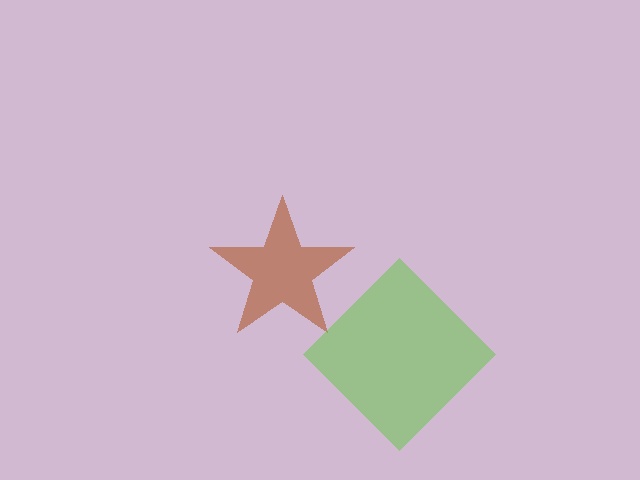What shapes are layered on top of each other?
The layered shapes are: a brown star, a lime diamond.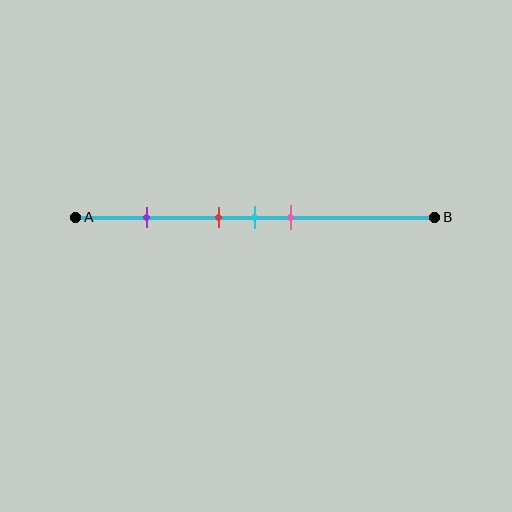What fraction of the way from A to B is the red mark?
The red mark is approximately 40% (0.4) of the way from A to B.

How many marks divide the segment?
There are 4 marks dividing the segment.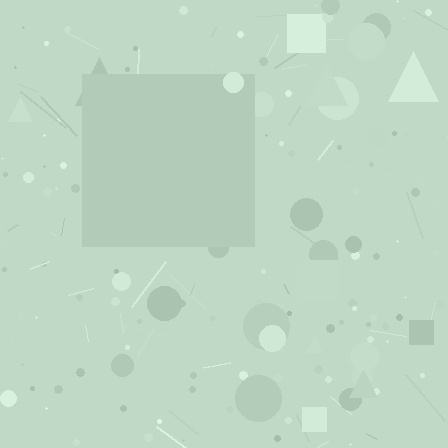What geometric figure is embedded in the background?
A square is embedded in the background.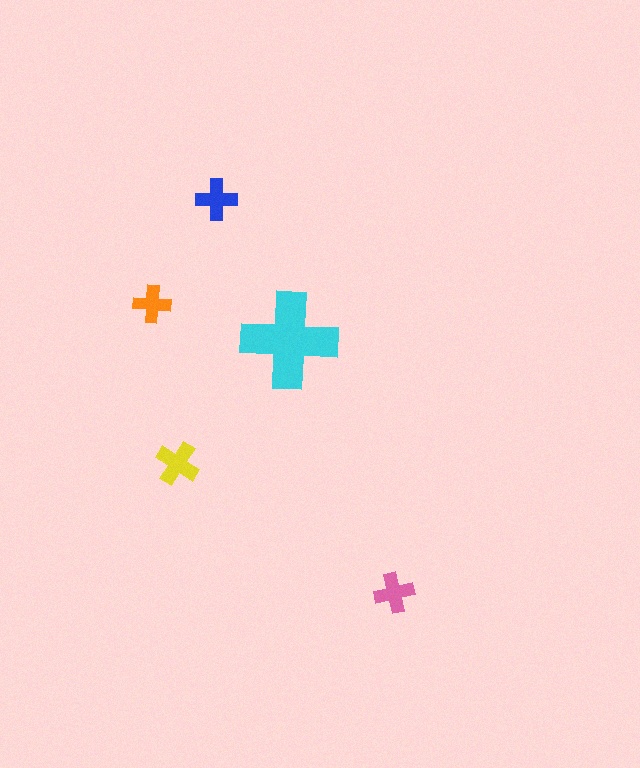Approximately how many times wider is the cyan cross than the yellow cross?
About 2 times wider.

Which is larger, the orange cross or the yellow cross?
The yellow one.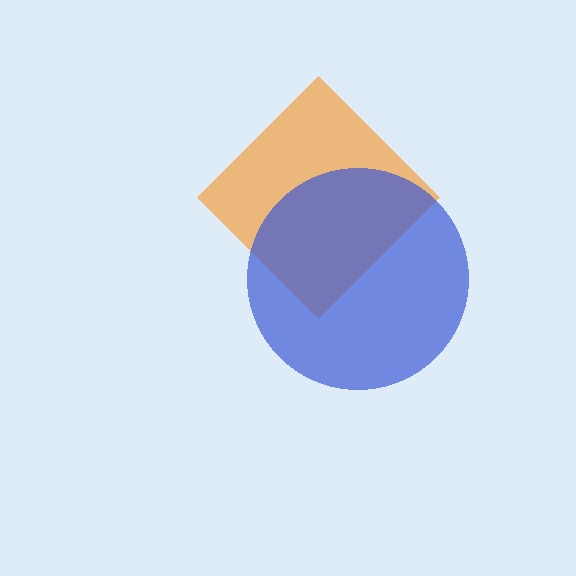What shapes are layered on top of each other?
The layered shapes are: an orange diamond, a blue circle.